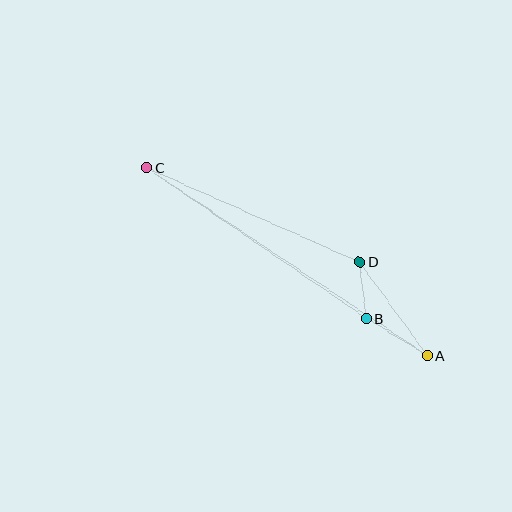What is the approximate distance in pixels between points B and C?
The distance between B and C is approximately 266 pixels.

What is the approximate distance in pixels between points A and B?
The distance between A and B is approximately 71 pixels.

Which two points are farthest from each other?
Points A and C are farthest from each other.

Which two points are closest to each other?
Points B and D are closest to each other.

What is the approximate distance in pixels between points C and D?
The distance between C and D is approximately 233 pixels.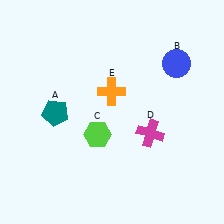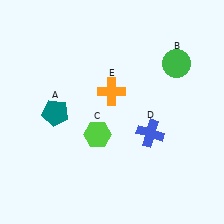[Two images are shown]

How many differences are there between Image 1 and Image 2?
There are 2 differences between the two images.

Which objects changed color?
B changed from blue to green. D changed from magenta to blue.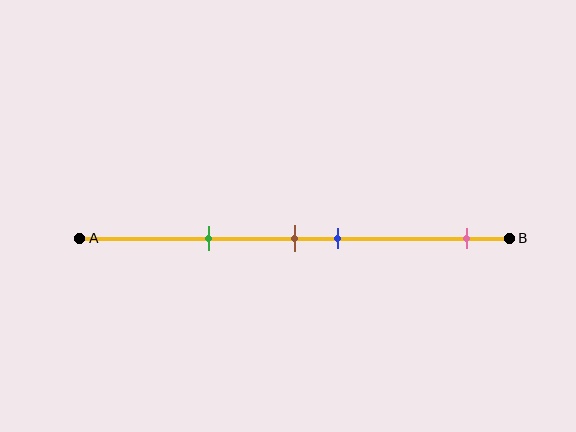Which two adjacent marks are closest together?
The brown and blue marks are the closest adjacent pair.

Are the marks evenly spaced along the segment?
No, the marks are not evenly spaced.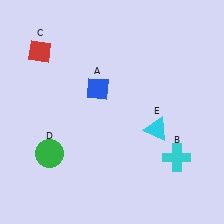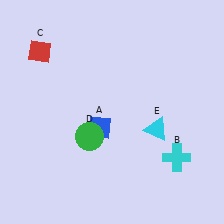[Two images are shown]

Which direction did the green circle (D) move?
The green circle (D) moved right.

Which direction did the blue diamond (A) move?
The blue diamond (A) moved down.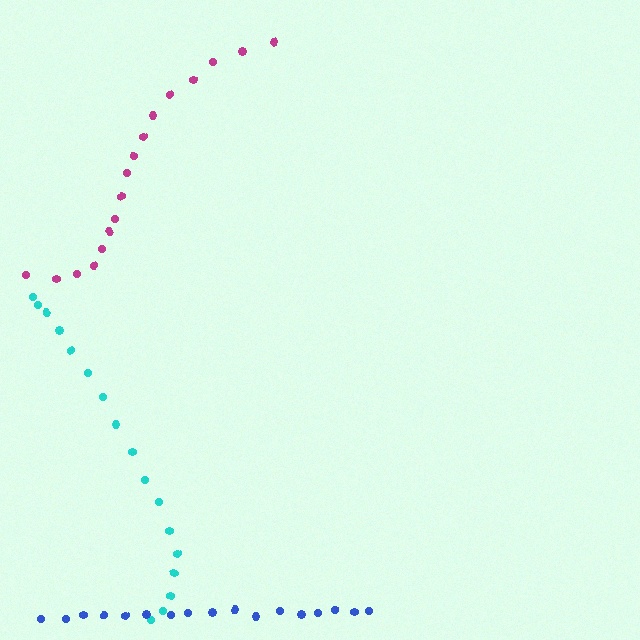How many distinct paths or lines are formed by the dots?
There are 3 distinct paths.